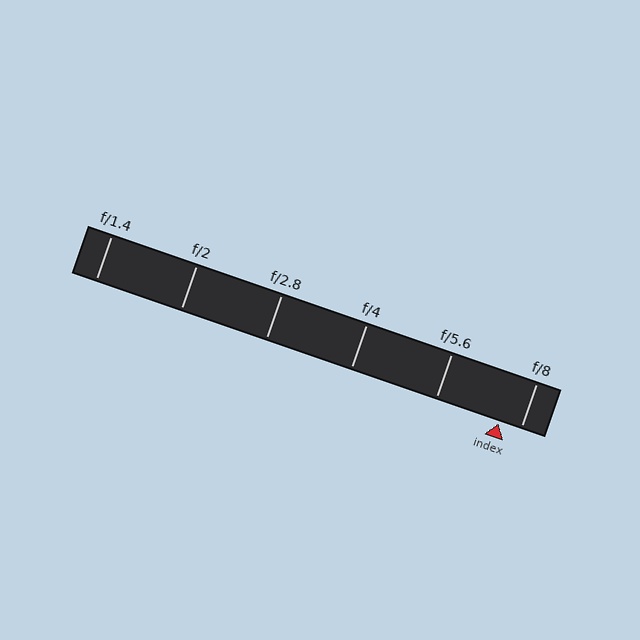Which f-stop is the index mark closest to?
The index mark is closest to f/8.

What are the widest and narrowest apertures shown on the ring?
The widest aperture shown is f/1.4 and the narrowest is f/8.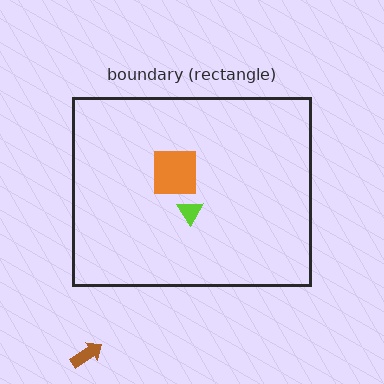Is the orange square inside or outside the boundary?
Inside.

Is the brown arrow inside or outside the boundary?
Outside.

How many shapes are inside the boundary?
3 inside, 1 outside.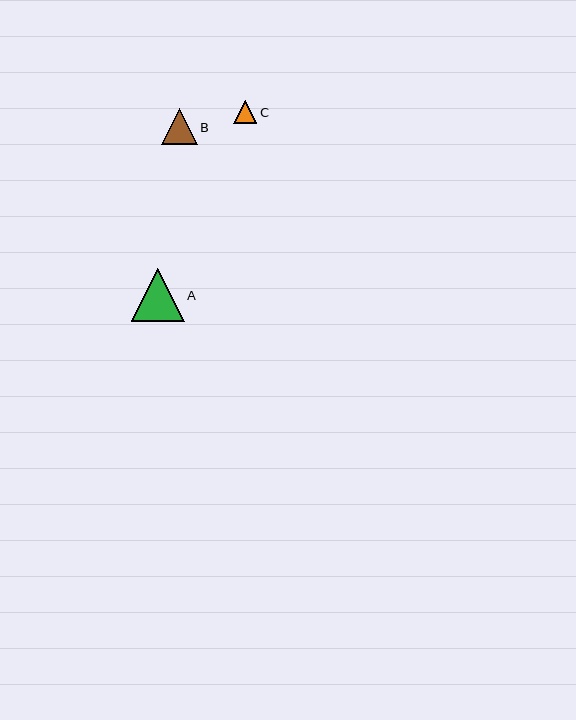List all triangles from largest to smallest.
From largest to smallest: A, B, C.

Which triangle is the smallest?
Triangle C is the smallest with a size of approximately 23 pixels.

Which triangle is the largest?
Triangle A is the largest with a size of approximately 53 pixels.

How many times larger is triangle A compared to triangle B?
Triangle A is approximately 1.5 times the size of triangle B.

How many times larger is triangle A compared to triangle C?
Triangle A is approximately 2.3 times the size of triangle C.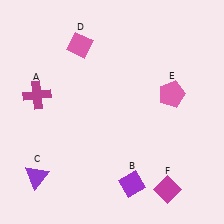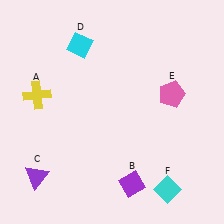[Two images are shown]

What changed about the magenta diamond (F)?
In Image 1, F is magenta. In Image 2, it changed to cyan.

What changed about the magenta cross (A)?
In Image 1, A is magenta. In Image 2, it changed to yellow.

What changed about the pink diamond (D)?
In Image 1, D is pink. In Image 2, it changed to cyan.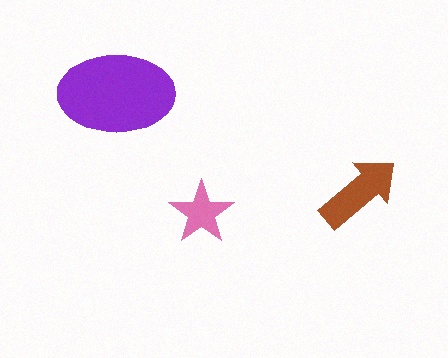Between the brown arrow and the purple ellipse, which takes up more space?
The purple ellipse.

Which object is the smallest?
The pink star.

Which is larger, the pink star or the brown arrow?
The brown arrow.